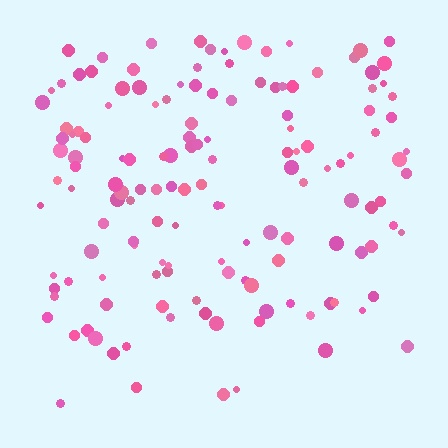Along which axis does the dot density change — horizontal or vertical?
Vertical.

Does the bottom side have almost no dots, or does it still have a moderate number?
Still a moderate number, just noticeably fewer than the top.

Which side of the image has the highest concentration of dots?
The top.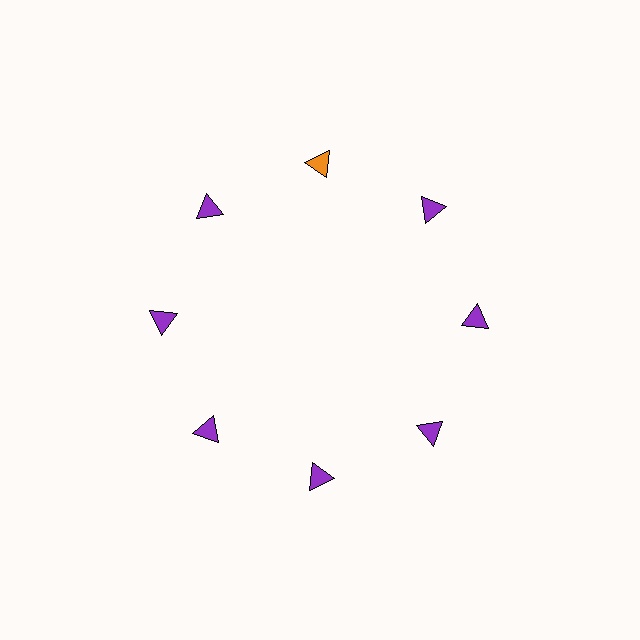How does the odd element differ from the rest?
It has a different color: orange instead of purple.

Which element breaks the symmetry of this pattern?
The orange triangle at roughly the 12 o'clock position breaks the symmetry. All other shapes are purple triangles.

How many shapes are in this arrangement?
There are 8 shapes arranged in a ring pattern.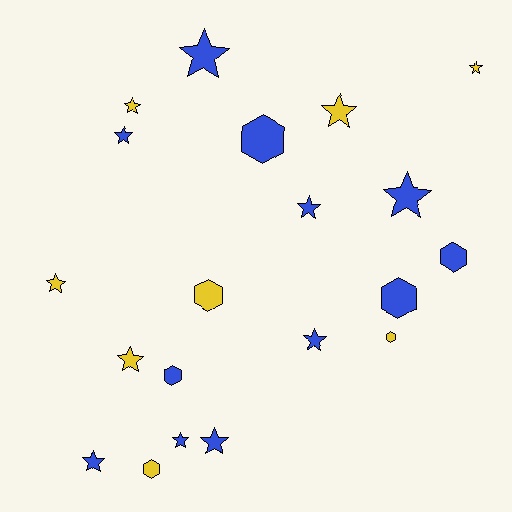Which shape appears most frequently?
Star, with 13 objects.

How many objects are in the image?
There are 20 objects.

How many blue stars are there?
There are 8 blue stars.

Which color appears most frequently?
Blue, with 12 objects.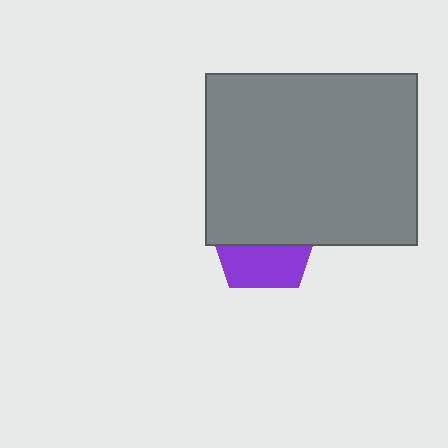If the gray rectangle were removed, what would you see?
You would see the complete purple pentagon.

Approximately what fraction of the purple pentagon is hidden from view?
Roughly 58% of the purple pentagon is hidden behind the gray rectangle.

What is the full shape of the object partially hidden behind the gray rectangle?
The partially hidden object is a purple pentagon.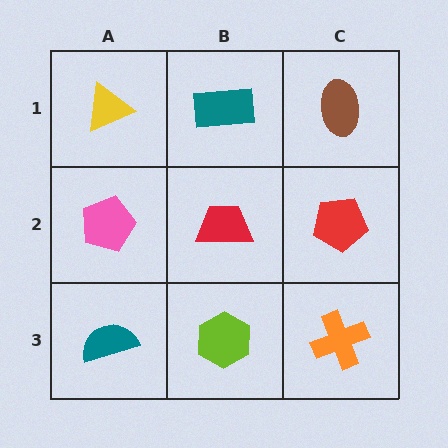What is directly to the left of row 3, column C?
A lime hexagon.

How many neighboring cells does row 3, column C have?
2.